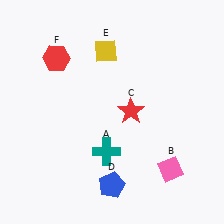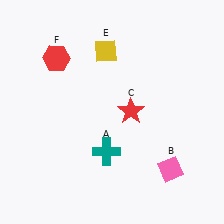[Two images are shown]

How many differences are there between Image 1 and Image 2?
There is 1 difference between the two images.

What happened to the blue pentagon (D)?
The blue pentagon (D) was removed in Image 2. It was in the bottom-left area of Image 1.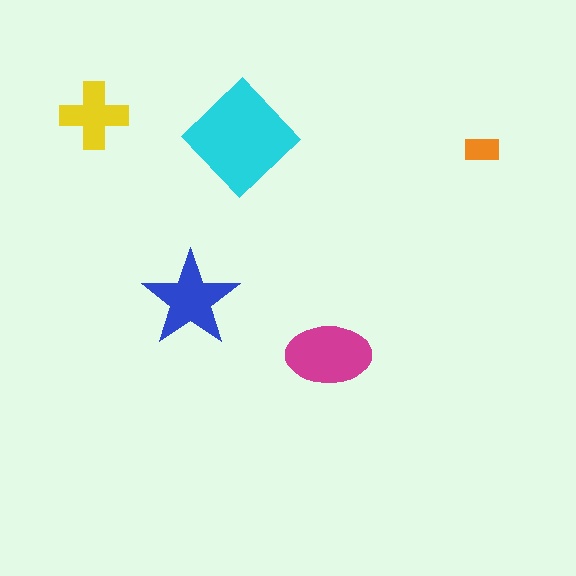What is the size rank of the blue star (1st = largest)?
3rd.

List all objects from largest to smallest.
The cyan diamond, the magenta ellipse, the blue star, the yellow cross, the orange rectangle.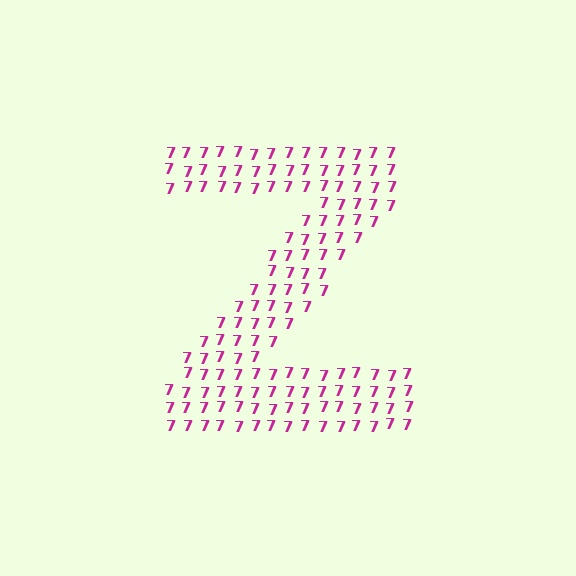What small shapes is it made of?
It is made of small digit 7's.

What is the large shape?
The large shape is the letter Z.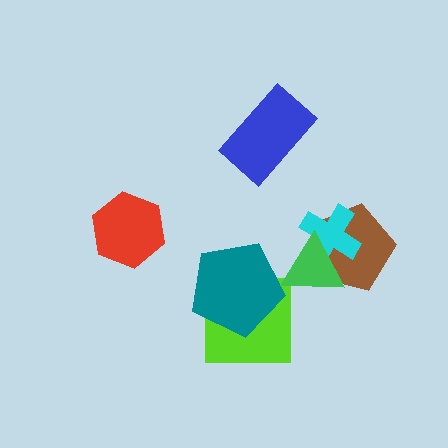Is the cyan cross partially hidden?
Yes, it is partially covered by another shape.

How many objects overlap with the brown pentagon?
2 objects overlap with the brown pentagon.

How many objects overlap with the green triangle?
2 objects overlap with the green triangle.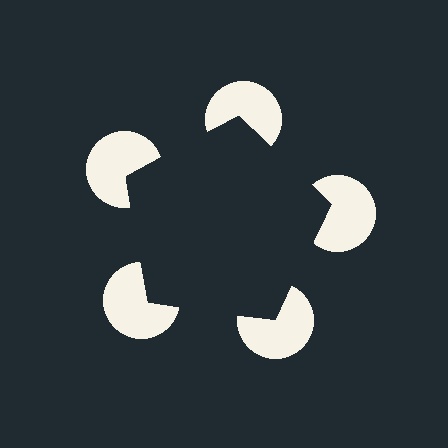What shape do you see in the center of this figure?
An illusory pentagon — its edges are inferred from the aligned wedge cuts in the pac-man discs, not physically drawn.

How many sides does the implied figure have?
5 sides.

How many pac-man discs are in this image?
There are 5 — one at each vertex of the illusory pentagon.